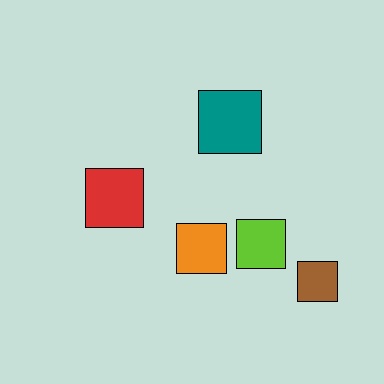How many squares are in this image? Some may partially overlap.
There are 5 squares.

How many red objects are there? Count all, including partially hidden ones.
There is 1 red object.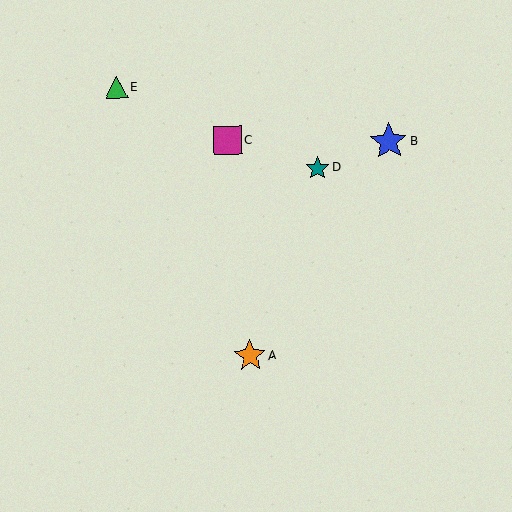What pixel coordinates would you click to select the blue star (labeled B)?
Click at (389, 141) to select the blue star B.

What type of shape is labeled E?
Shape E is a green triangle.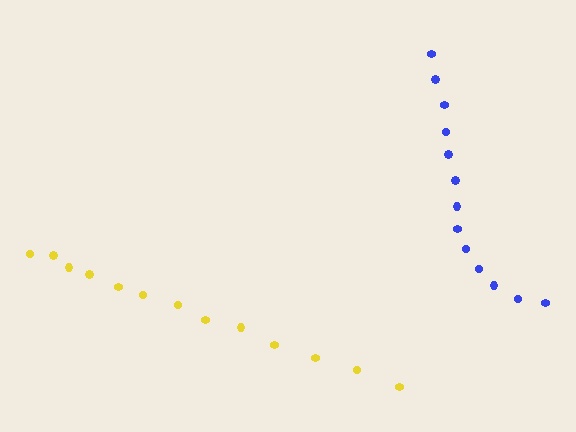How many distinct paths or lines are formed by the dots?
There are 2 distinct paths.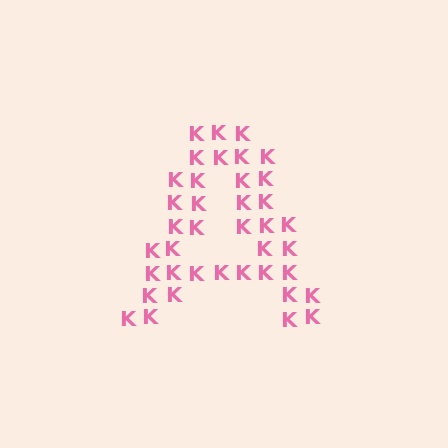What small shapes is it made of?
It is made of small letter K's.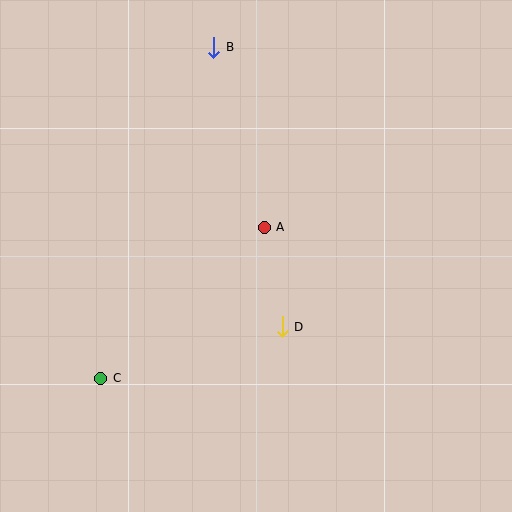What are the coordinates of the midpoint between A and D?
The midpoint between A and D is at (273, 277).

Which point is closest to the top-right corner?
Point B is closest to the top-right corner.